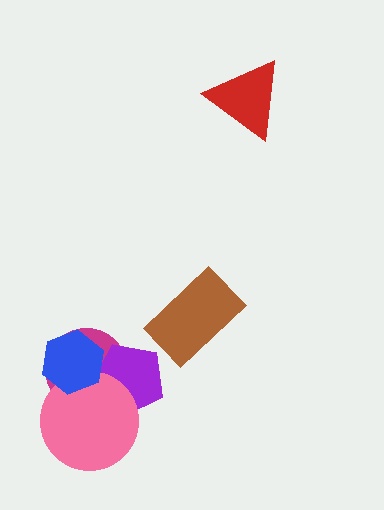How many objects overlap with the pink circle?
3 objects overlap with the pink circle.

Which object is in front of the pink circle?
The blue hexagon is in front of the pink circle.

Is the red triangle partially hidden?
No, no other shape covers it.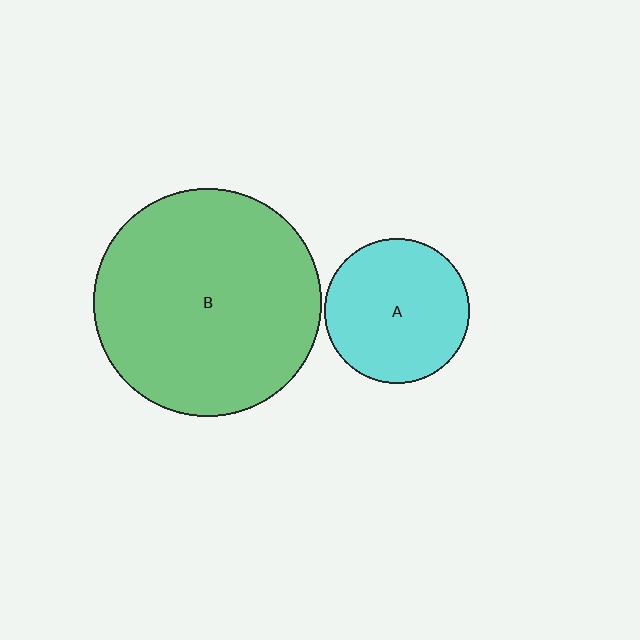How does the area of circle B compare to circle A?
Approximately 2.5 times.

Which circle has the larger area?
Circle B (green).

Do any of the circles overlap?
No, none of the circles overlap.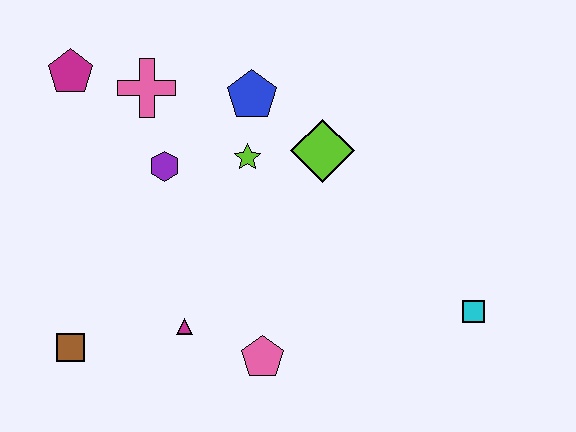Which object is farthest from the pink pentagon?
The magenta pentagon is farthest from the pink pentagon.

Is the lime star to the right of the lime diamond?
No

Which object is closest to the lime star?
The blue pentagon is closest to the lime star.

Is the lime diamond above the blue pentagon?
No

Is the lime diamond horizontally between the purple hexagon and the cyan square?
Yes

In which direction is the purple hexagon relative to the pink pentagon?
The purple hexagon is above the pink pentagon.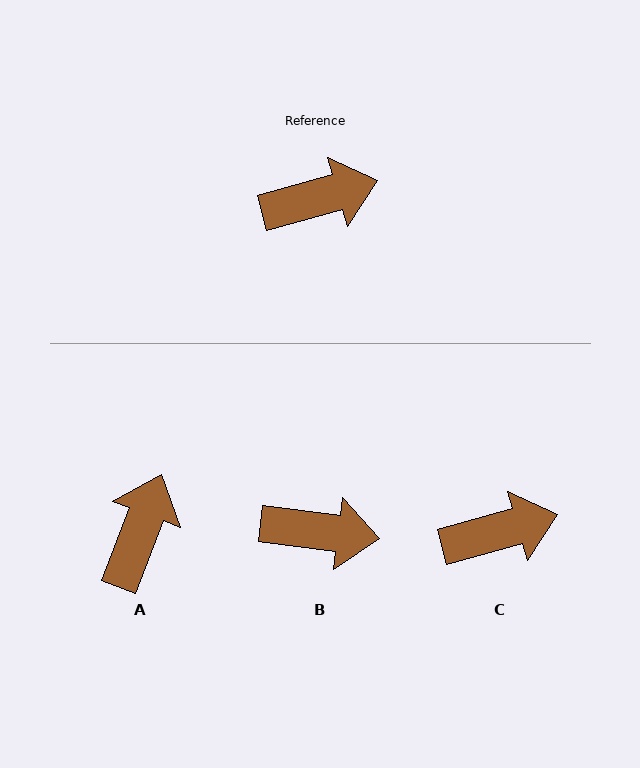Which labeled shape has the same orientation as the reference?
C.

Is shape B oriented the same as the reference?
No, it is off by about 23 degrees.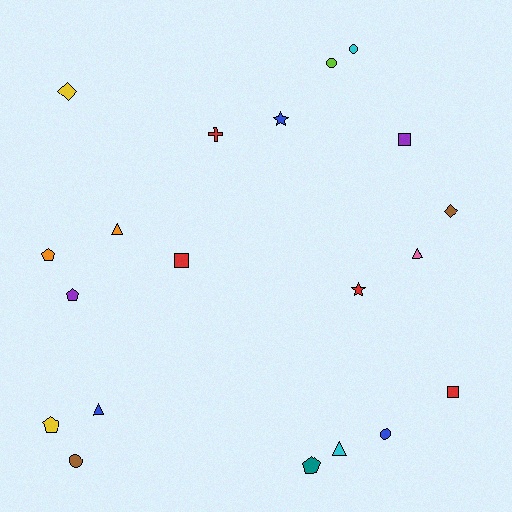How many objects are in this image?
There are 20 objects.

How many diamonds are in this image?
There are 2 diamonds.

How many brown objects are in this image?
There are 2 brown objects.